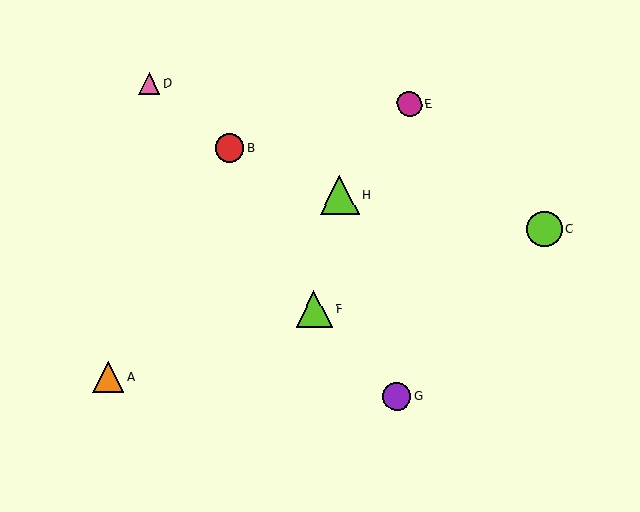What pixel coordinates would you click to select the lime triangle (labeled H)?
Click at (340, 195) to select the lime triangle H.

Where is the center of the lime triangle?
The center of the lime triangle is at (340, 195).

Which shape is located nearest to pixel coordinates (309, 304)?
The lime triangle (labeled F) at (314, 309) is nearest to that location.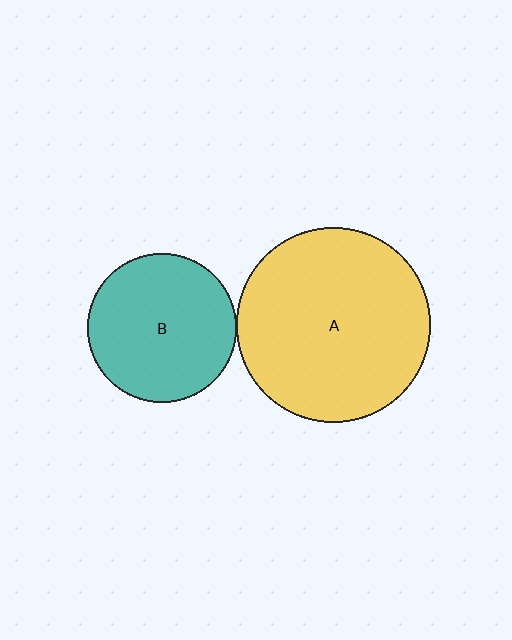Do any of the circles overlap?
No, none of the circles overlap.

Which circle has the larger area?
Circle A (yellow).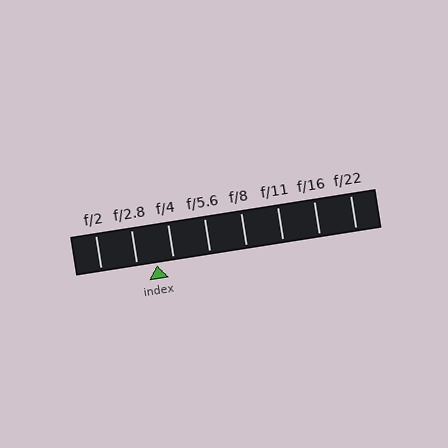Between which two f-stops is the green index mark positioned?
The index mark is between f/2.8 and f/4.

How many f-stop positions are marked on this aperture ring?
There are 8 f-stop positions marked.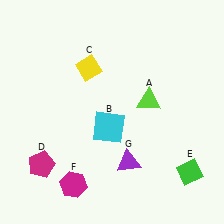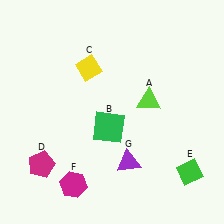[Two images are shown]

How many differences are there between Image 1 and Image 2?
There is 1 difference between the two images.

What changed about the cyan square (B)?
In Image 1, B is cyan. In Image 2, it changed to green.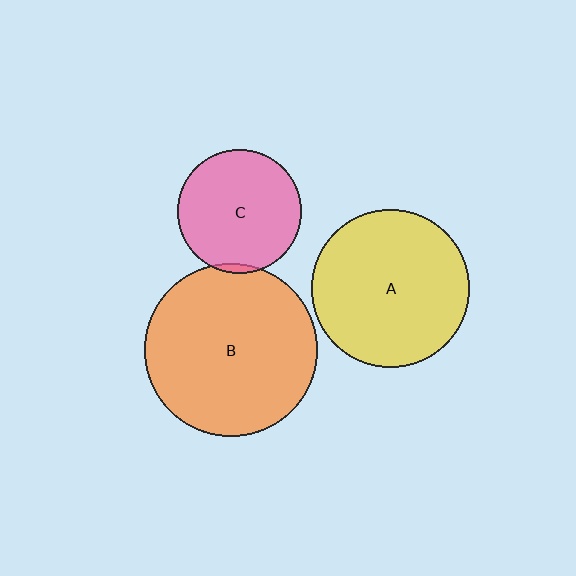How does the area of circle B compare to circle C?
Approximately 1.9 times.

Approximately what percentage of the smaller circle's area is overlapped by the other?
Approximately 5%.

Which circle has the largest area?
Circle B (orange).